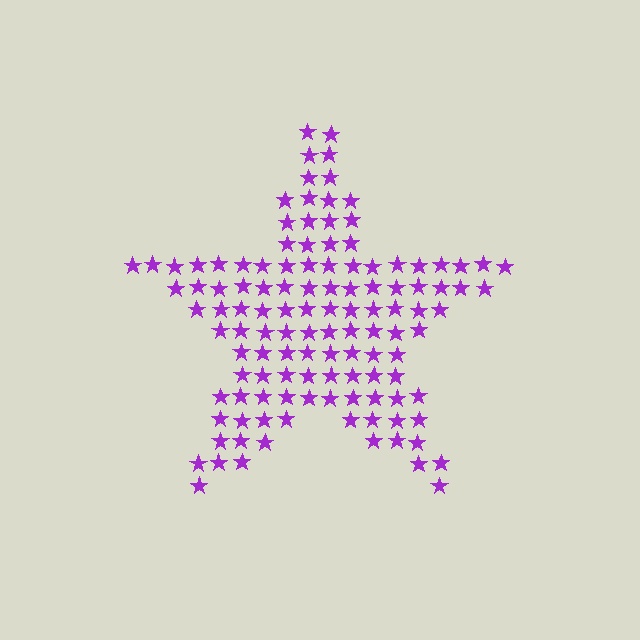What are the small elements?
The small elements are stars.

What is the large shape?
The large shape is a star.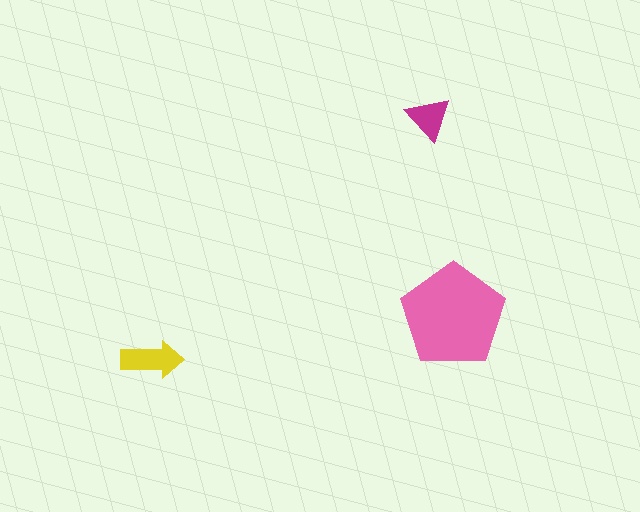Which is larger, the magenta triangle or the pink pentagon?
The pink pentagon.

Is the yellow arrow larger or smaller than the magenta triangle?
Larger.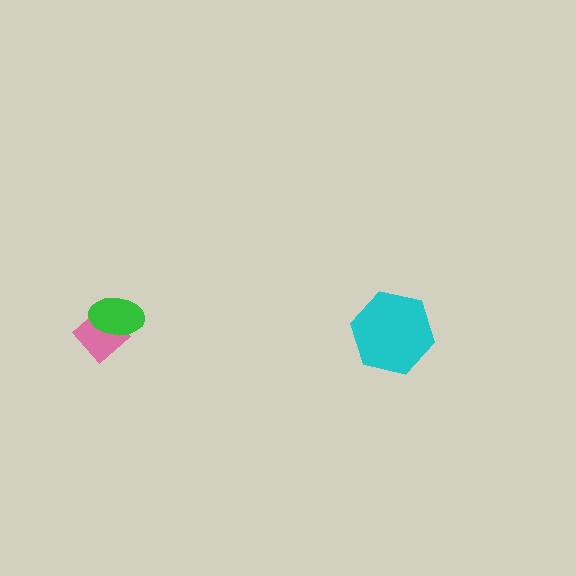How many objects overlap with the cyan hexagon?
0 objects overlap with the cyan hexagon.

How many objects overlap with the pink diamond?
1 object overlaps with the pink diamond.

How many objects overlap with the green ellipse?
1 object overlaps with the green ellipse.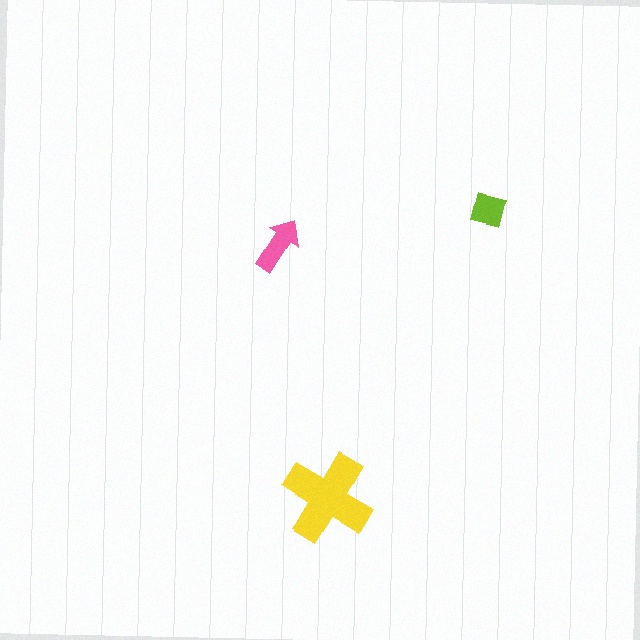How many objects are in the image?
There are 3 objects in the image.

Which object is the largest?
The yellow cross.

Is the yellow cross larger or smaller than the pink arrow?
Larger.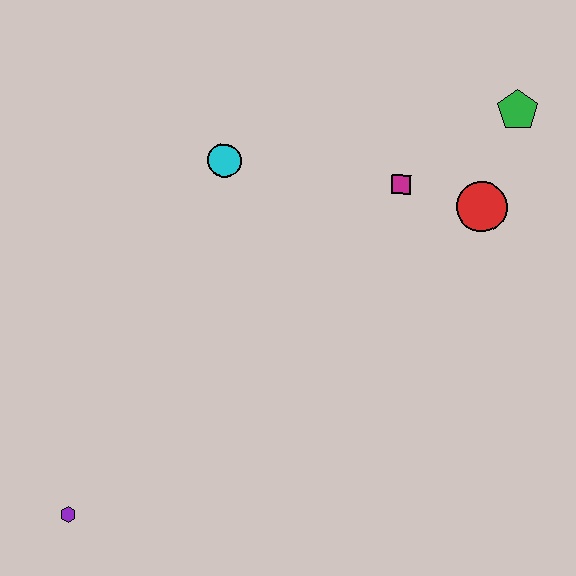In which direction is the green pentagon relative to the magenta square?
The green pentagon is to the right of the magenta square.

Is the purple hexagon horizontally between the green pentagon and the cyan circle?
No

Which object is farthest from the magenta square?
The purple hexagon is farthest from the magenta square.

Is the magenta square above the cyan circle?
No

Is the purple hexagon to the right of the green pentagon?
No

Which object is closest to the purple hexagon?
The cyan circle is closest to the purple hexagon.